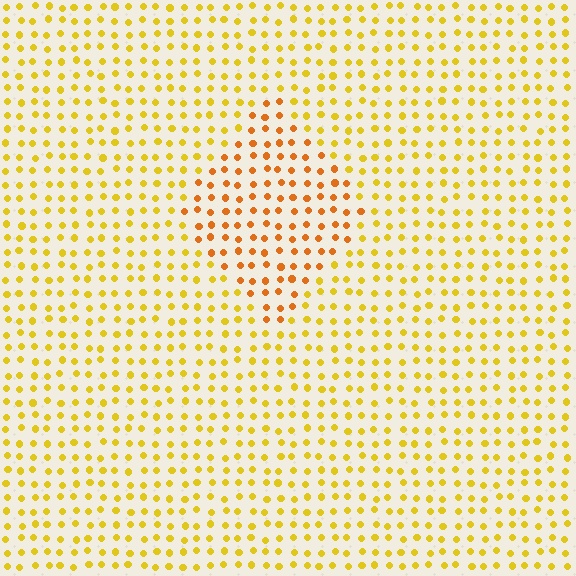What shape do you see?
I see a diamond.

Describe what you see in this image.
The image is filled with small yellow elements in a uniform arrangement. A diamond-shaped region is visible where the elements are tinted to a slightly different hue, forming a subtle color boundary.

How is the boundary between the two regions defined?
The boundary is defined purely by a slight shift in hue (about 27 degrees). Spacing, size, and orientation are identical on both sides.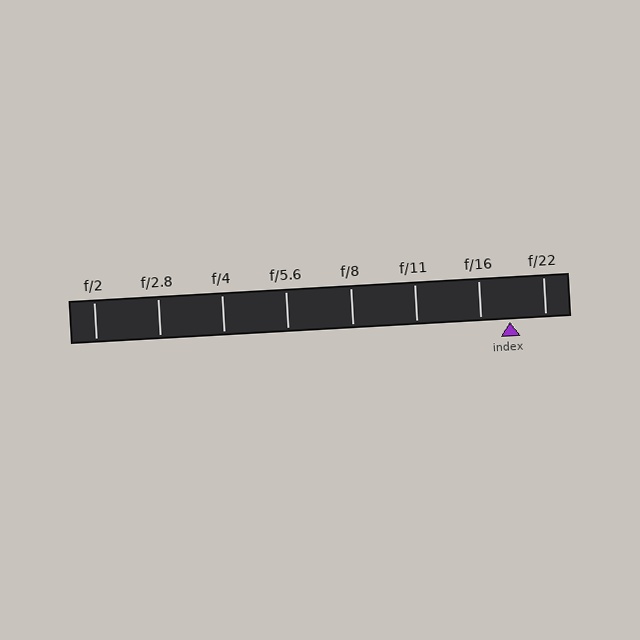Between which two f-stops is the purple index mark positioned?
The index mark is between f/16 and f/22.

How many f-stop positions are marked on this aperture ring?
There are 8 f-stop positions marked.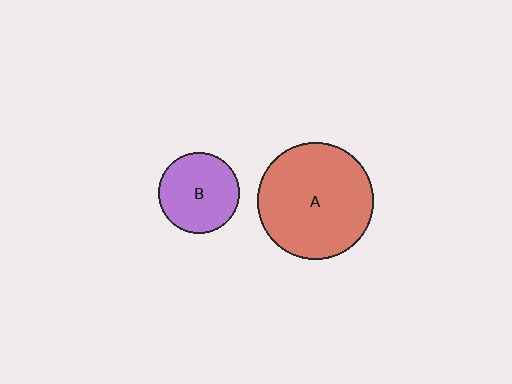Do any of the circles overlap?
No, none of the circles overlap.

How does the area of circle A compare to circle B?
Approximately 2.1 times.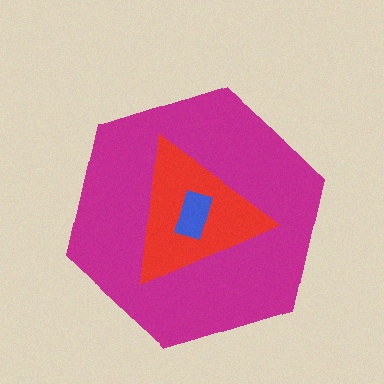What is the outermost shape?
The magenta hexagon.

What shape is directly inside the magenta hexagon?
The red triangle.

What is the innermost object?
The blue rectangle.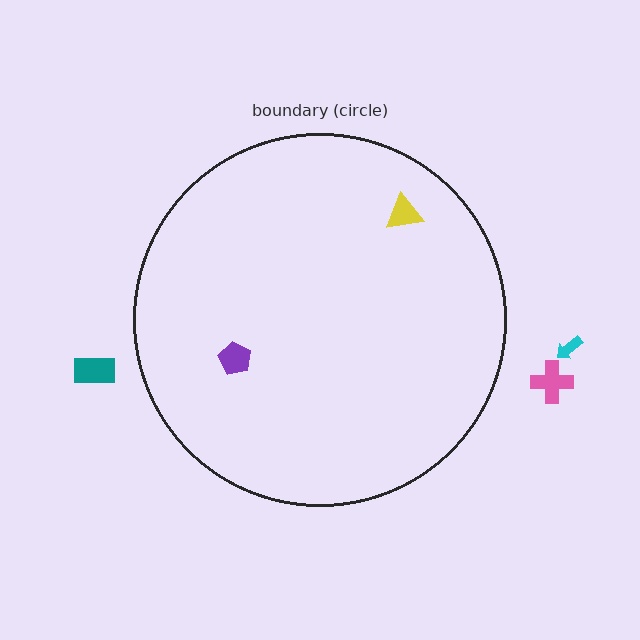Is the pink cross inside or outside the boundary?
Outside.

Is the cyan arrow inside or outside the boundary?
Outside.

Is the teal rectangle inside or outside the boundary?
Outside.